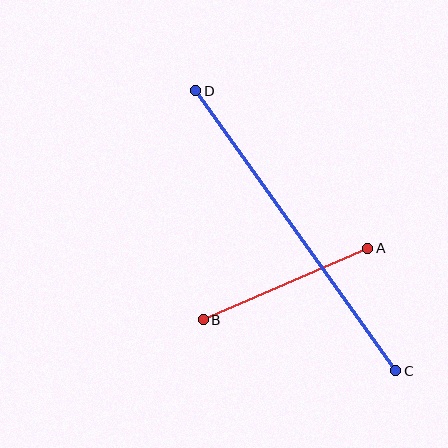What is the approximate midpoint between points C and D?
The midpoint is at approximately (296, 231) pixels.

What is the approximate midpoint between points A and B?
The midpoint is at approximately (286, 284) pixels.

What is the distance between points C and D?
The distance is approximately 344 pixels.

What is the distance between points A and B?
The distance is approximately 180 pixels.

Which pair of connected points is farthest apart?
Points C and D are farthest apart.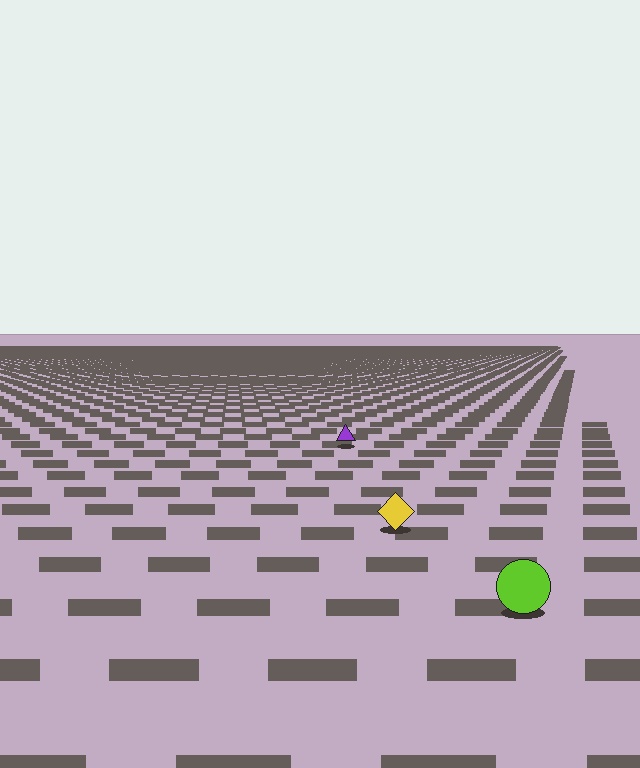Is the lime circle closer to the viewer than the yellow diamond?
Yes. The lime circle is closer — you can tell from the texture gradient: the ground texture is coarser near it.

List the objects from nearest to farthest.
From nearest to farthest: the lime circle, the yellow diamond, the purple triangle.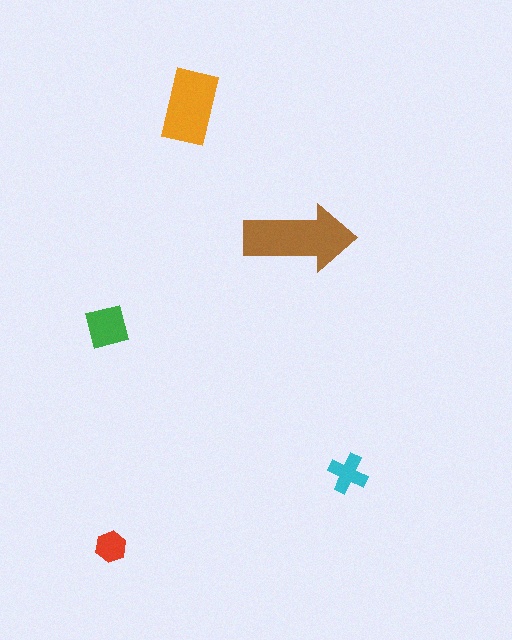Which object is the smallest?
The red hexagon.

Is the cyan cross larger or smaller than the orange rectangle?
Smaller.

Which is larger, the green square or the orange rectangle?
The orange rectangle.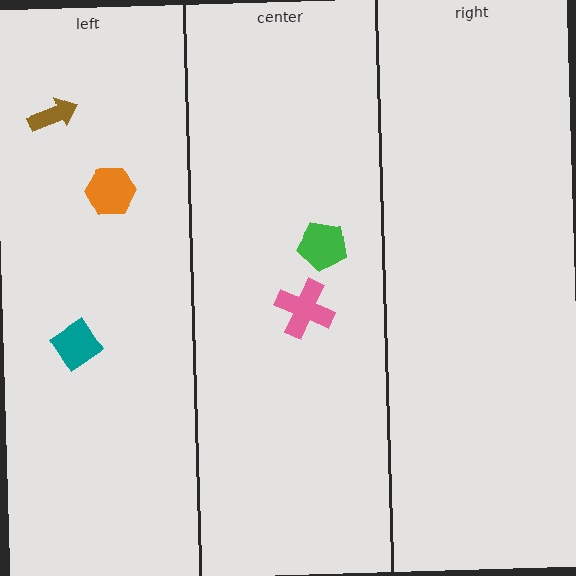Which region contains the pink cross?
The center region.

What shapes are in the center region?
The pink cross, the green pentagon.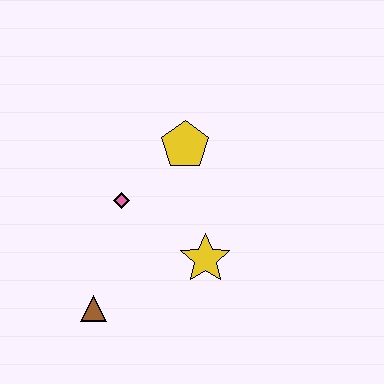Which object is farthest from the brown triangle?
The yellow pentagon is farthest from the brown triangle.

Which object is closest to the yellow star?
The pink diamond is closest to the yellow star.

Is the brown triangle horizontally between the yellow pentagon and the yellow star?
No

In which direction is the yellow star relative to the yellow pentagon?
The yellow star is below the yellow pentagon.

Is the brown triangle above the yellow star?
No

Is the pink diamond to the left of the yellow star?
Yes